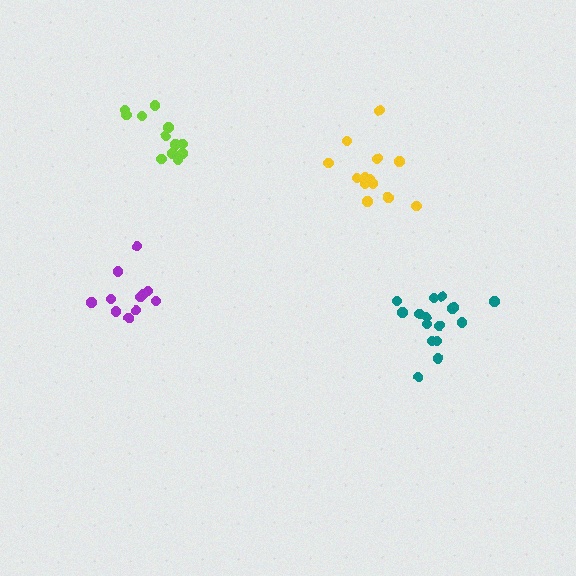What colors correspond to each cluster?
The clusters are colored: lime, purple, yellow, teal.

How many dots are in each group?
Group 1: 12 dots, Group 2: 11 dots, Group 3: 13 dots, Group 4: 16 dots (52 total).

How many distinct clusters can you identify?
There are 4 distinct clusters.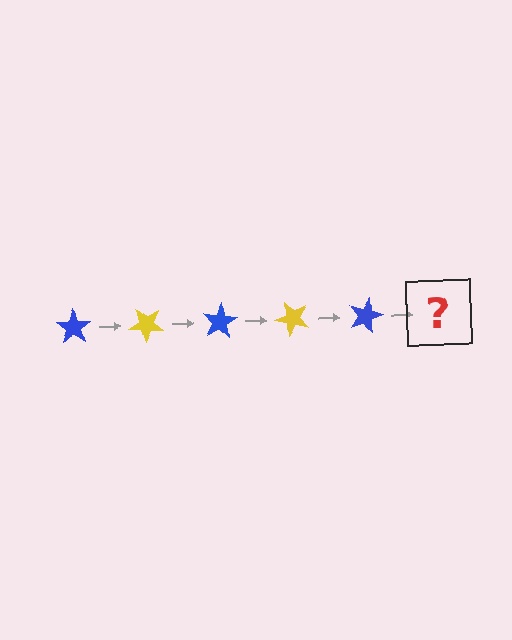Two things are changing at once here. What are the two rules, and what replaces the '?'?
The two rules are that it rotates 40 degrees each step and the color cycles through blue and yellow. The '?' should be a yellow star, rotated 200 degrees from the start.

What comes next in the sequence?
The next element should be a yellow star, rotated 200 degrees from the start.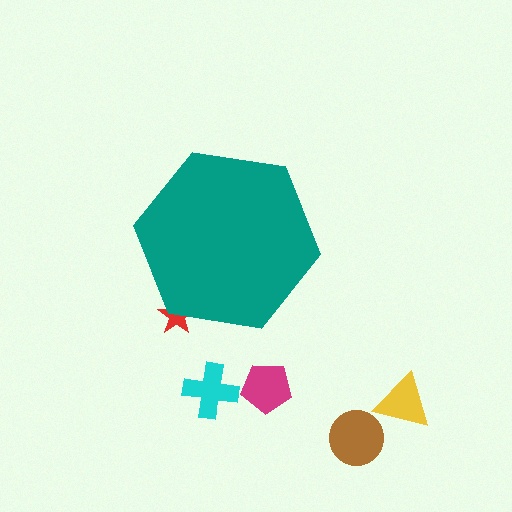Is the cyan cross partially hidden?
No, the cyan cross is fully visible.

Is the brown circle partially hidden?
No, the brown circle is fully visible.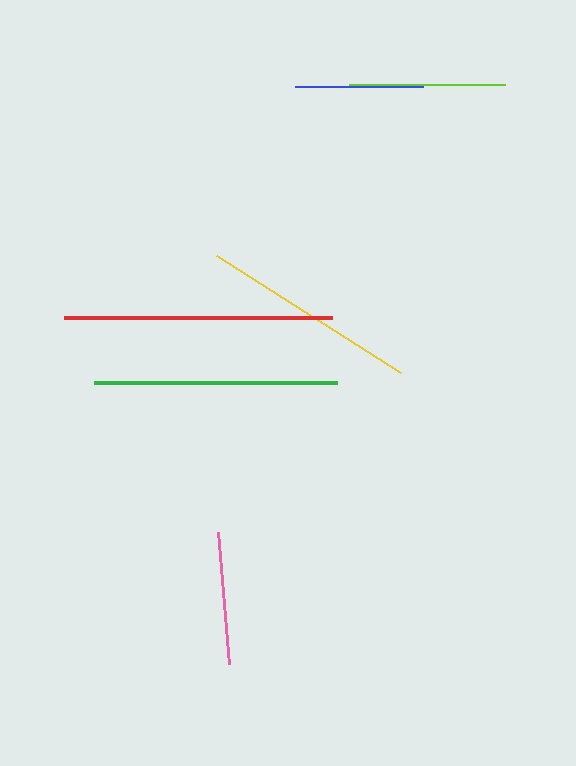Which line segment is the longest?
The red line is the longest at approximately 268 pixels.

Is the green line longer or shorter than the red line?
The red line is longer than the green line.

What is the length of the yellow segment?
The yellow segment is approximately 218 pixels long.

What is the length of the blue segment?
The blue segment is approximately 128 pixels long.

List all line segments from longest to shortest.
From longest to shortest: red, green, yellow, lime, pink, blue.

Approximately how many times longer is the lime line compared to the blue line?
The lime line is approximately 1.2 times the length of the blue line.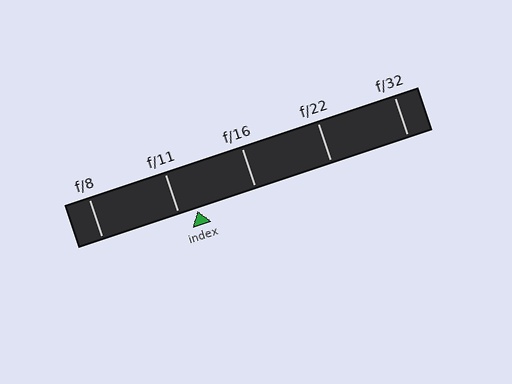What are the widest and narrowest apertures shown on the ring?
The widest aperture shown is f/8 and the narrowest is f/32.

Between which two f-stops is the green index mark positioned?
The index mark is between f/11 and f/16.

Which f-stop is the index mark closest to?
The index mark is closest to f/11.